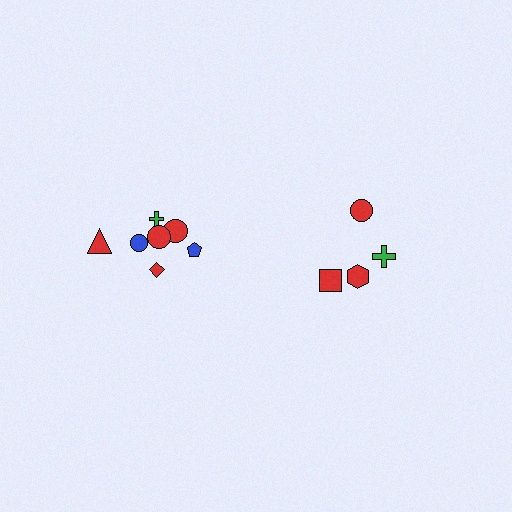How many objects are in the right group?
There are 4 objects.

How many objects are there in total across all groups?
There are 11 objects.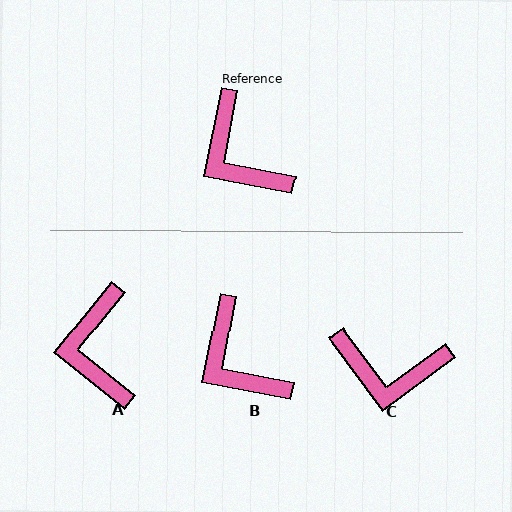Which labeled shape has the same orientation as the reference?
B.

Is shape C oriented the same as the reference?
No, it is off by about 47 degrees.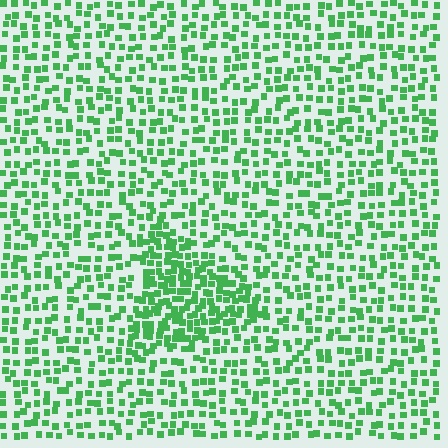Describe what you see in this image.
The image contains small green elements arranged at two different densities. A triangle-shaped region is visible where the elements are more densely packed than the surrounding area.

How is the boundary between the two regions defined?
The boundary is defined by a change in element density (approximately 2.0x ratio). All elements are the same color, size, and shape.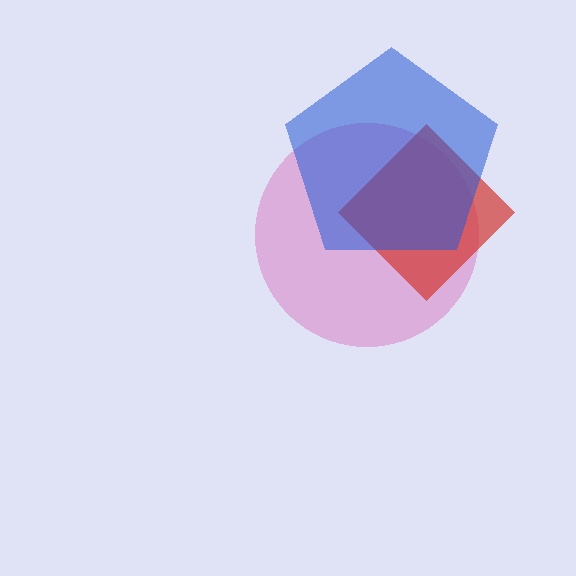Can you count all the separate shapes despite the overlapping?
Yes, there are 3 separate shapes.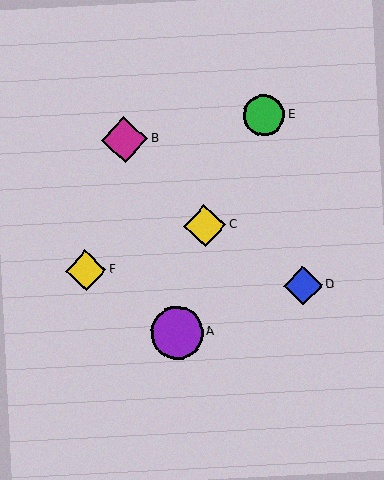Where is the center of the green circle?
The center of the green circle is at (264, 115).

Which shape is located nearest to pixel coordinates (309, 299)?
The blue diamond (labeled D) at (303, 286) is nearest to that location.